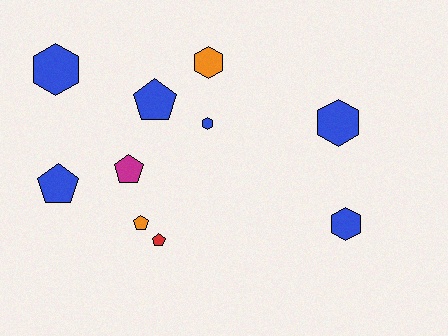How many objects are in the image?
There are 10 objects.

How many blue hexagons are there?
There are 4 blue hexagons.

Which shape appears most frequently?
Hexagon, with 5 objects.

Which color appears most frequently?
Blue, with 6 objects.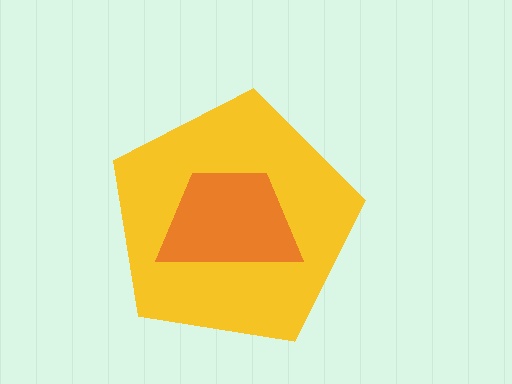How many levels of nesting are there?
2.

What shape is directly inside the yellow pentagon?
The orange trapezoid.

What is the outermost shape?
The yellow pentagon.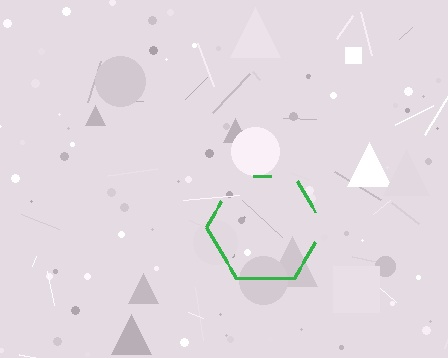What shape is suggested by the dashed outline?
The dashed outline suggests a hexagon.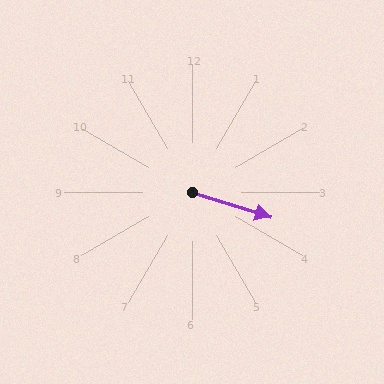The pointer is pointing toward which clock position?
Roughly 4 o'clock.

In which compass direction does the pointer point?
East.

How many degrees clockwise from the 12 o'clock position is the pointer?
Approximately 107 degrees.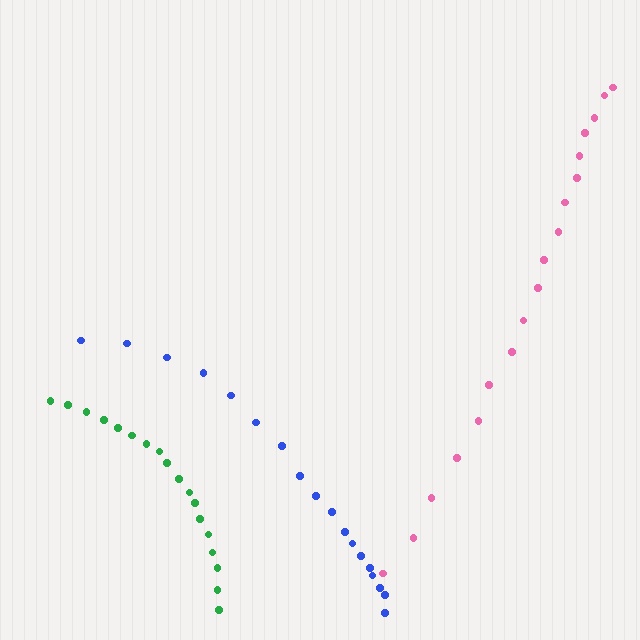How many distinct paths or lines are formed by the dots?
There are 3 distinct paths.